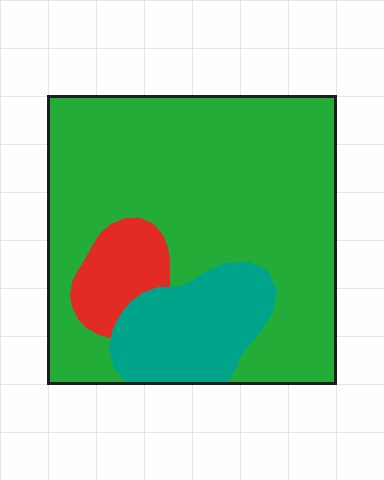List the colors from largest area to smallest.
From largest to smallest: green, teal, red.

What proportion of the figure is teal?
Teal covers about 20% of the figure.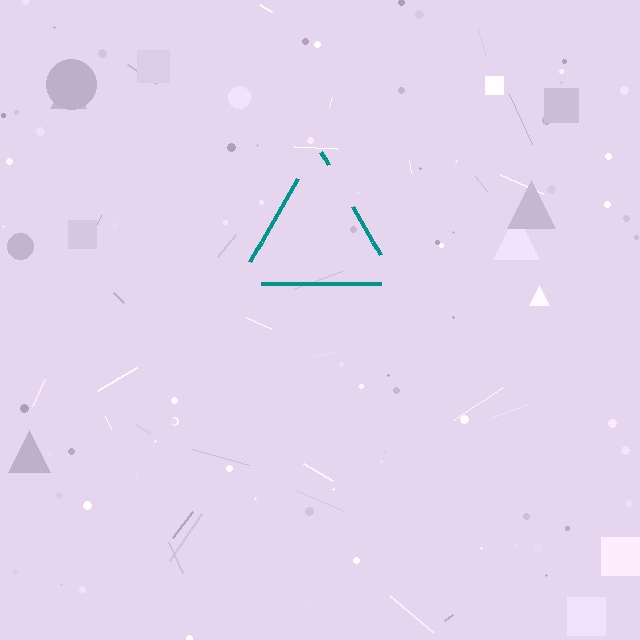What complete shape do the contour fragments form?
The contour fragments form a triangle.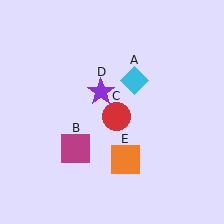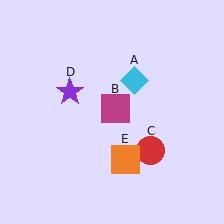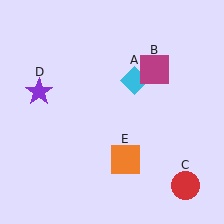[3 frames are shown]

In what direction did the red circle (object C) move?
The red circle (object C) moved down and to the right.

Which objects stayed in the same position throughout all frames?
Cyan diamond (object A) and orange square (object E) remained stationary.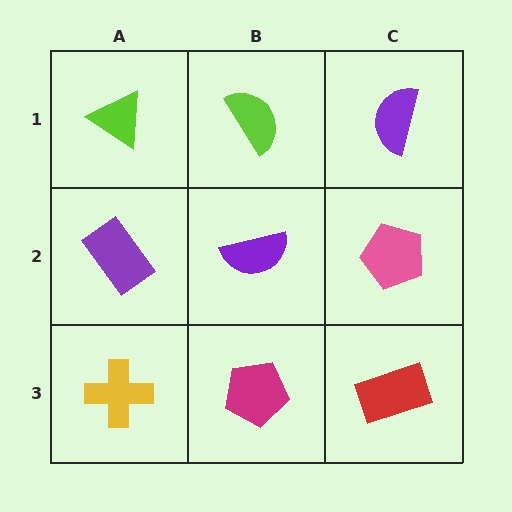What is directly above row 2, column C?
A purple semicircle.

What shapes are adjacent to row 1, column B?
A purple semicircle (row 2, column B), a lime triangle (row 1, column A), a purple semicircle (row 1, column C).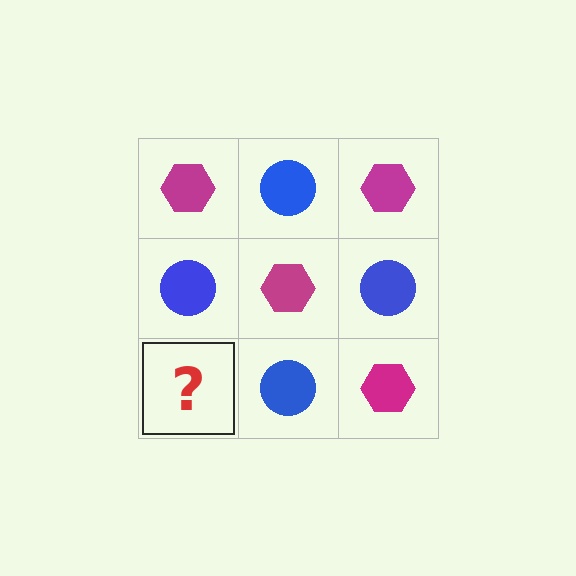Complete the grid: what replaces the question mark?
The question mark should be replaced with a magenta hexagon.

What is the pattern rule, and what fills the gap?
The rule is that it alternates magenta hexagon and blue circle in a checkerboard pattern. The gap should be filled with a magenta hexagon.